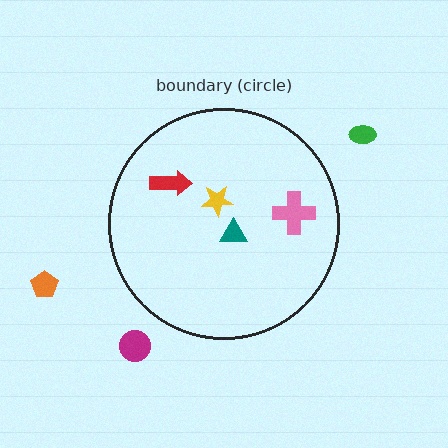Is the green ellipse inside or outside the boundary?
Outside.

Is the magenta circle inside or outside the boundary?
Outside.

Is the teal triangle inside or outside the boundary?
Inside.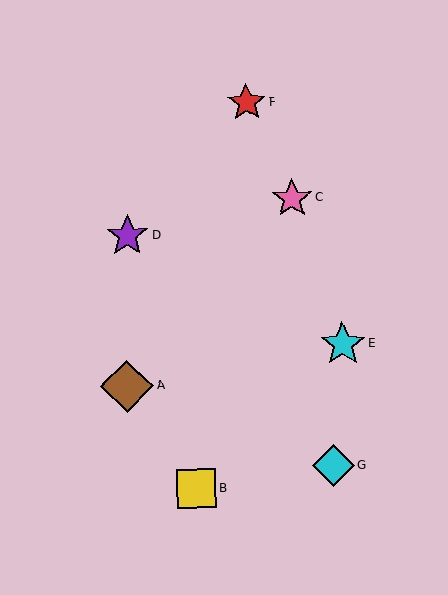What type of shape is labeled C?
Shape C is a pink star.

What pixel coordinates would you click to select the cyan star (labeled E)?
Click at (343, 344) to select the cyan star E.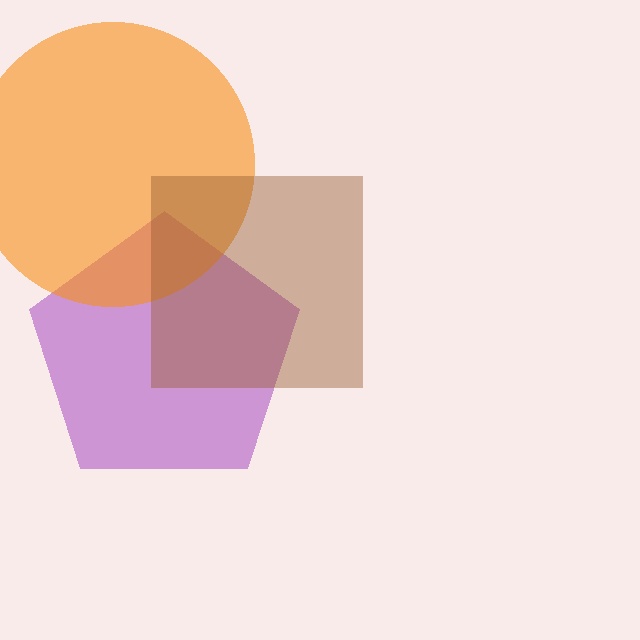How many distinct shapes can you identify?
There are 3 distinct shapes: a purple pentagon, an orange circle, a brown square.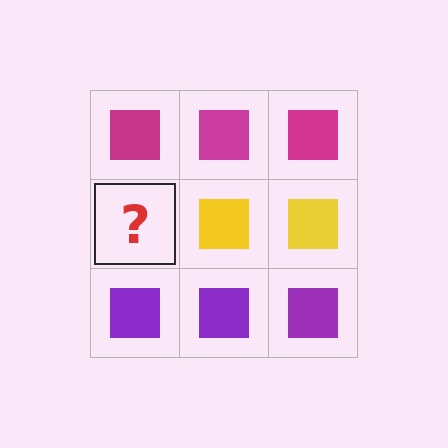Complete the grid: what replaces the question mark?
The question mark should be replaced with a yellow square.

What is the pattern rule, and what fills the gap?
The rule is that each row has a consistent color. The gap should be filled with a yellow square.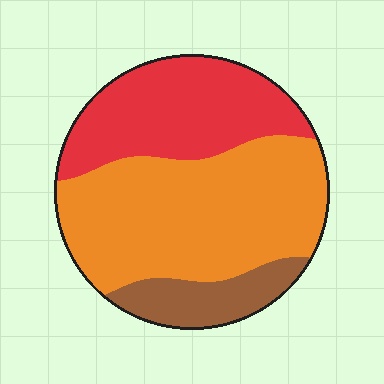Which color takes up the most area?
Orange, at roughly 55%.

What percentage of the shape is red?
Red takes up between a quarter and a half of the shape.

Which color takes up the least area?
Brown, at roughly 15%.